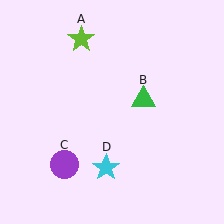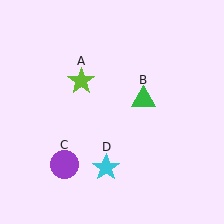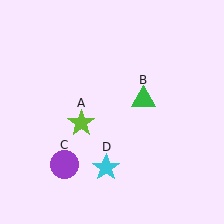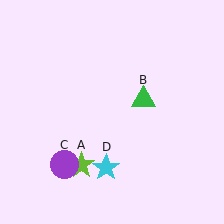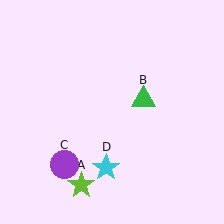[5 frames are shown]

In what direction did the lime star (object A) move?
The lime star (object A) moved down.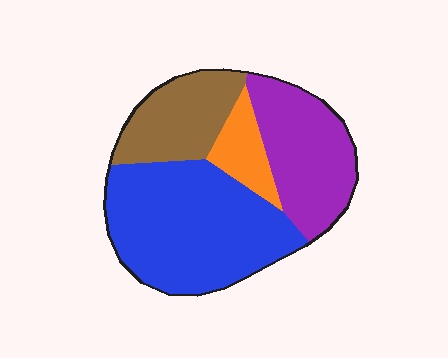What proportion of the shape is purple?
Purple covers about 25% of the shape.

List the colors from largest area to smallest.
From largest to smallest: blue, purple, brown, orange.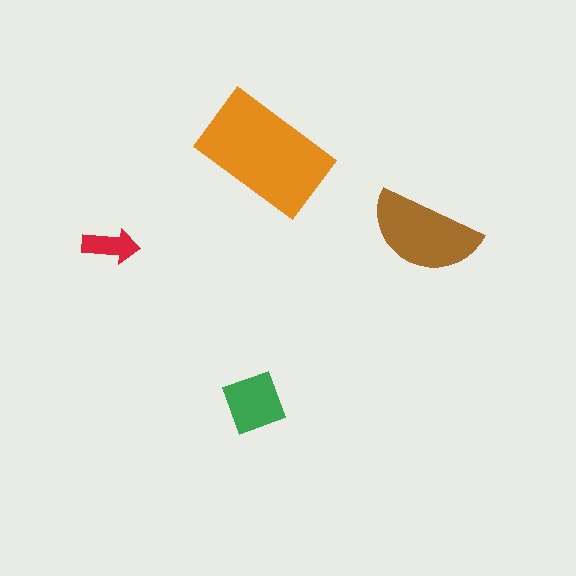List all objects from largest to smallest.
The orange rectangle, the brown semicircle, the green diamond, the red arrow.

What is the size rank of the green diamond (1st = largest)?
3rd.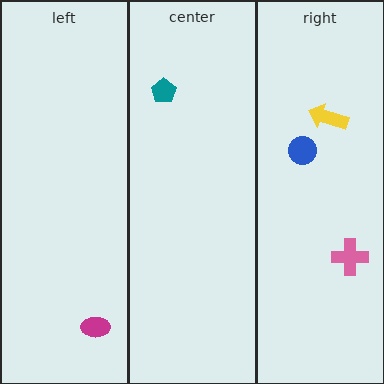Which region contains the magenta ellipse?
The left region.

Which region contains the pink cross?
The right region.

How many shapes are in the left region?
1.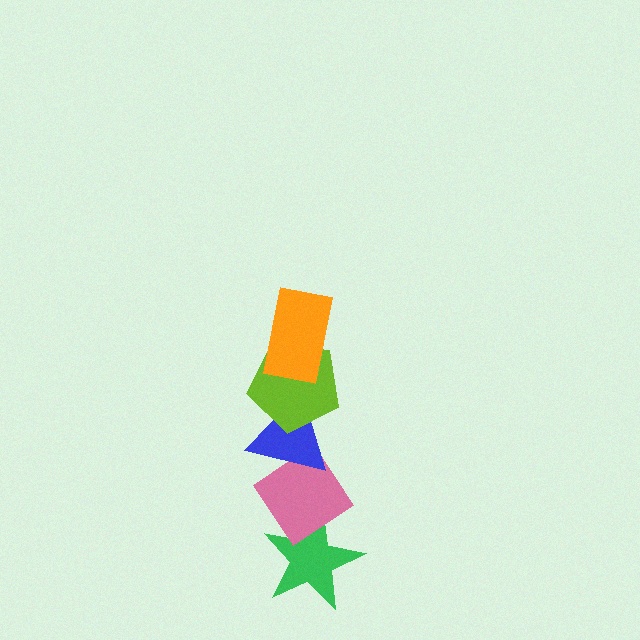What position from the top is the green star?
The green star is 5th from the top.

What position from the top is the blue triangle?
The blue triangle is 3rd from the top.